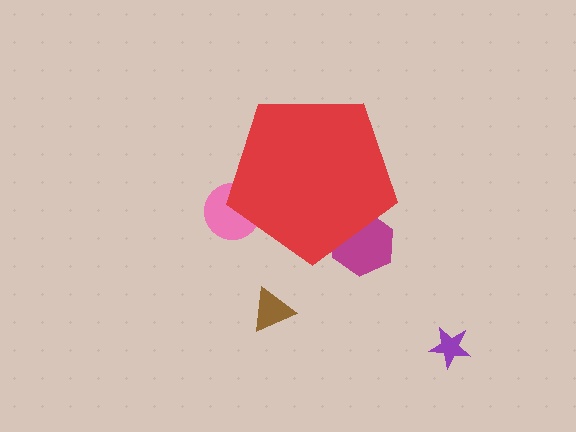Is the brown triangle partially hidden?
No, the brown triangle is fully visible.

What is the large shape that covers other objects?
A red pentagon.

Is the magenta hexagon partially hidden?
Yes, the magenta hexagon is partially hidden behind the red pentagon.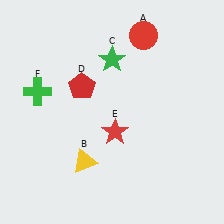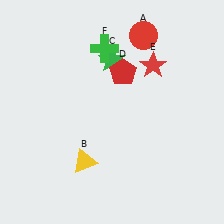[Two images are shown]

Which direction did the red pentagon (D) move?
The red pentagon (D) moved right.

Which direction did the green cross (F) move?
The green cross (F) moved right.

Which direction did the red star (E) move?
The red star (E) moved up.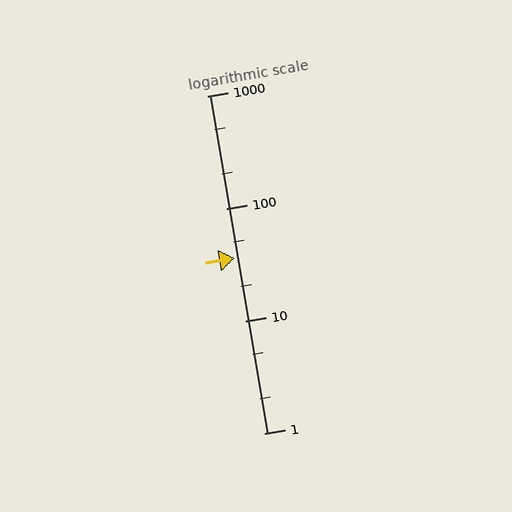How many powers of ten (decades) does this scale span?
The scale spans 3 decades, from 1 to 1000.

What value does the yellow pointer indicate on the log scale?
The pointer indicates approximately 36.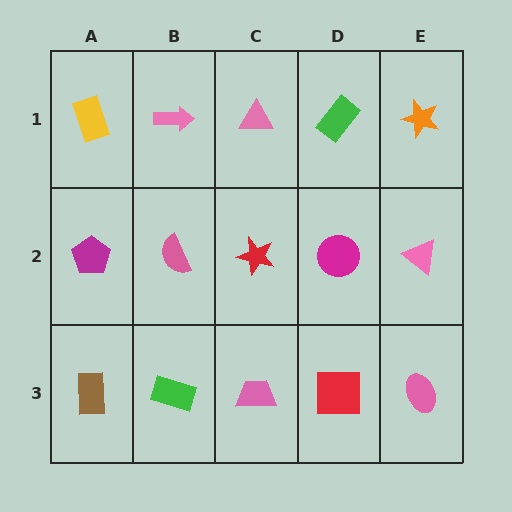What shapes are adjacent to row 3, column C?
A red star (row 2, column C), a green rectangle (row 3, column B), a red square (row 3, column D).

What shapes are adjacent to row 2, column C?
A pink triangle (row 1, column C), a pink trapezoid (row 3, column C), a pink semicircle (row 2, column B), a magenta circle (row 2, column D).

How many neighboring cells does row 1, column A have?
2.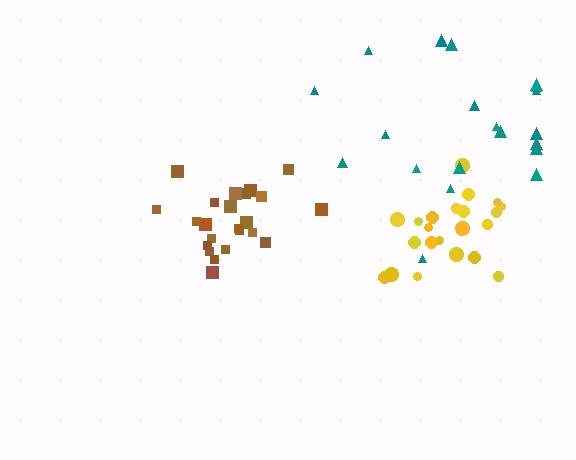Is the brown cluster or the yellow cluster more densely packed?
Brown.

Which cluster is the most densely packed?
Brown.